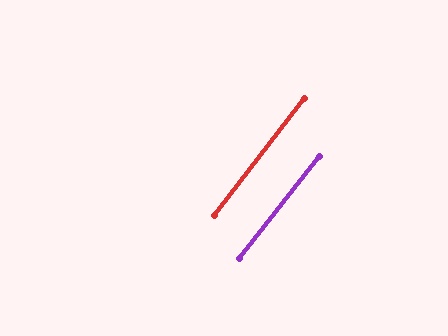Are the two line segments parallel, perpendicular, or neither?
Parallel — their directions differ by only 0.6°.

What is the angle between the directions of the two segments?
Approximately 1 degree.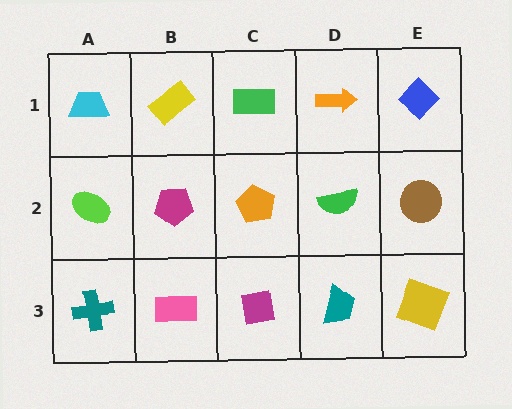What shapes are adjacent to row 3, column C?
An orange pentagon (row 2, column C), a pink rectangle (row 3, column B), a teal trapezoid (row 3, column D).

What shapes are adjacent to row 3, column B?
A magenta pentagon (row 2, column B), a teal cross (row 3, column A), a magenta square (row 3, column C).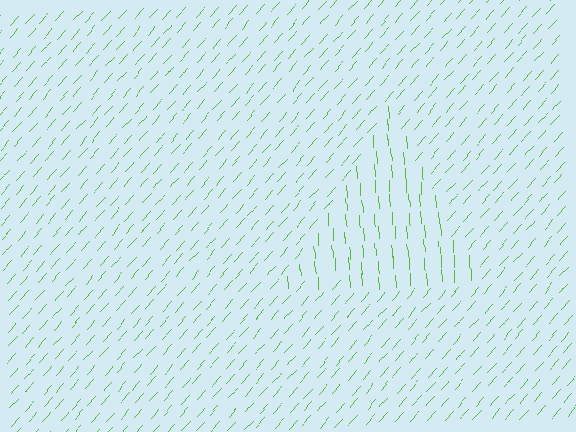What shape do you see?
I see a triangle.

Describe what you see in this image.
The image is filled with small lime line segments. A triangle region in the image has lines oriented differently from the surrounding lines, creating a visible texture boundary.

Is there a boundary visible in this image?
Yes, there is a texture boundary formed by a change in line orientation.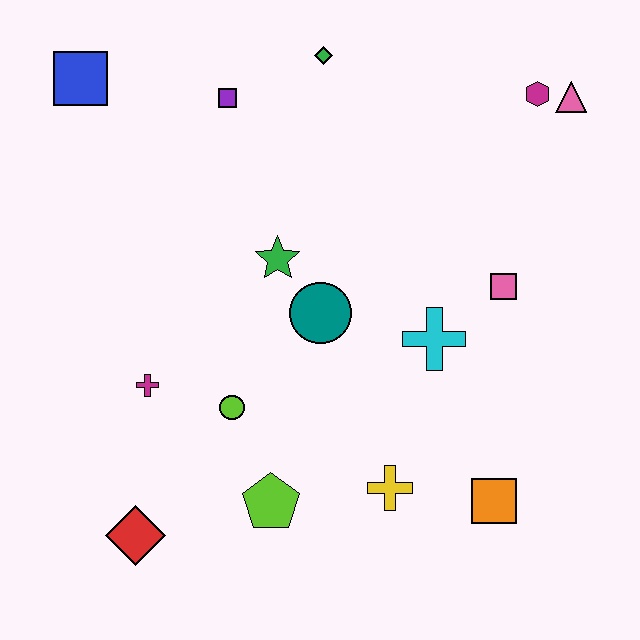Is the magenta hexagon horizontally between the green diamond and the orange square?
No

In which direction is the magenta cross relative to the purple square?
The magenta cross is below the purple square.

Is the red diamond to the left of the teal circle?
Yes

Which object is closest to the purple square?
The green diamond is closest to the purple square.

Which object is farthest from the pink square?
The blue square is farthest from the pink square.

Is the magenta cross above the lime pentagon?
Yes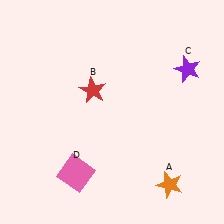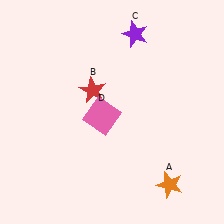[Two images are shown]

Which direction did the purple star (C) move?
The purple star (C) moved left.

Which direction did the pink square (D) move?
The pink square (D) moved up.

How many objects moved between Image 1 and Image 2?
2 objects moved between the two images.